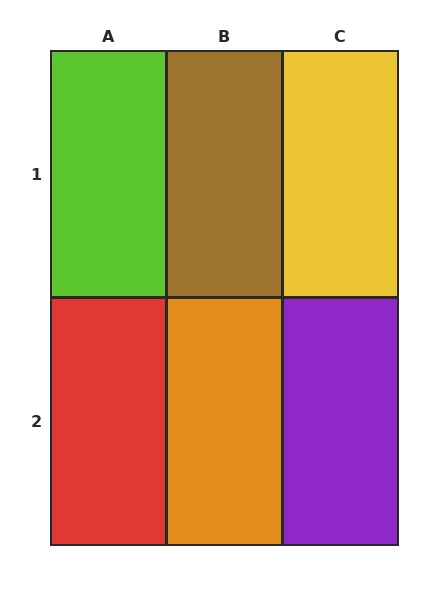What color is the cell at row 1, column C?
Yellow.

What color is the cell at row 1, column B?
Brown.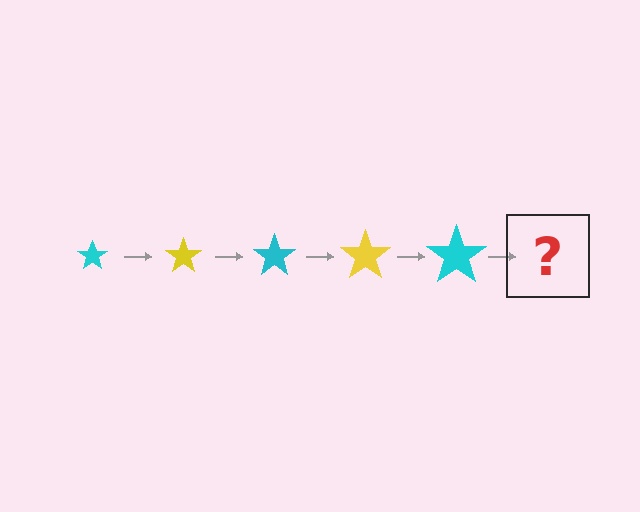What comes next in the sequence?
The next element should be a yellow star, larger than the previous one.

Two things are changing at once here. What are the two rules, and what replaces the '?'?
The two rules are that the star grows larger each step and the color cycles through cyan and yellow. The '?' should be a yellow star, larger than the previous one.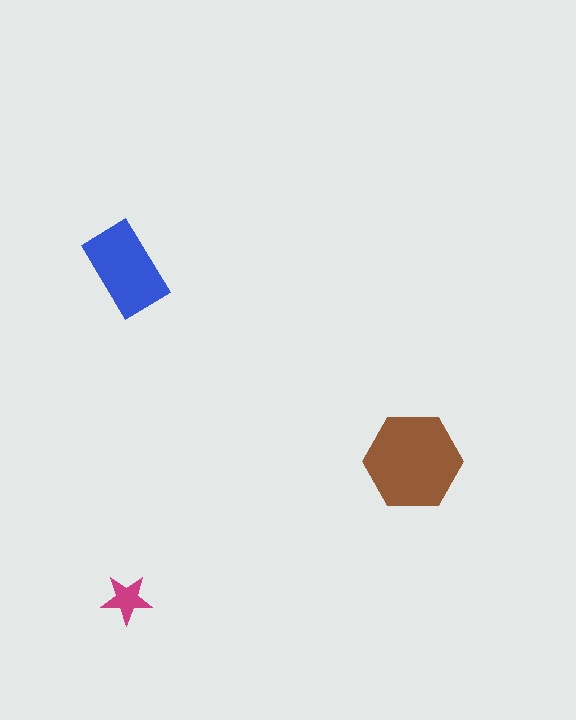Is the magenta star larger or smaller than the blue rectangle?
Smaller.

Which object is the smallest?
The magenta star.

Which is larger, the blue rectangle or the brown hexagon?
The brown hexagon.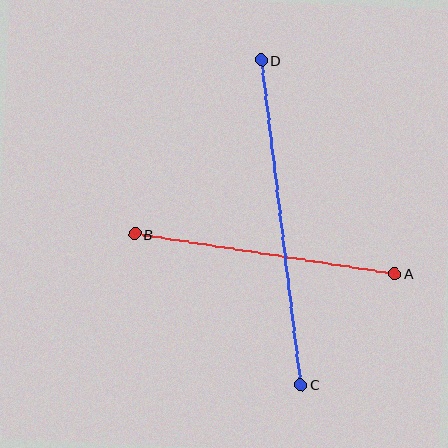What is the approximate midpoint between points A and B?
The midpoint is at approximately (265, 254) pixels.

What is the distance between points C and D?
The distance is approximately 327 pixels.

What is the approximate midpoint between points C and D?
The midpoint is at approximately (281, 223) pixels.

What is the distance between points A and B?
The distance is approximately 263 pixels.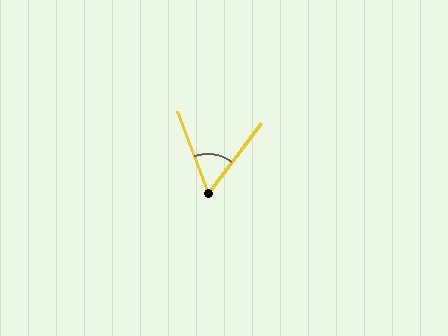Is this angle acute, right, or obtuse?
It is acute.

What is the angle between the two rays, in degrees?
Approximately 58 degrees.